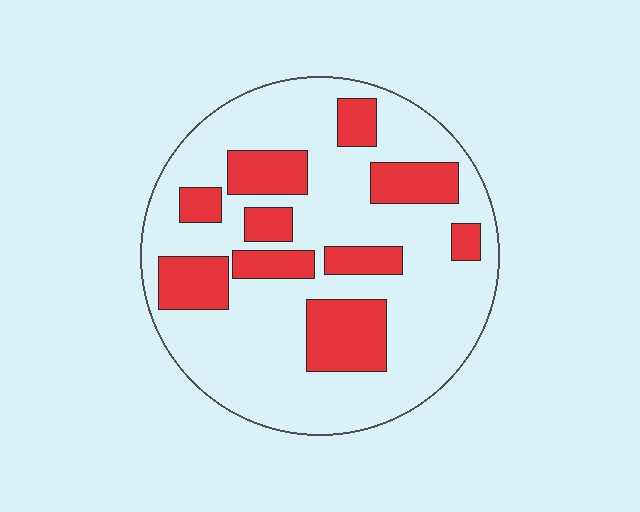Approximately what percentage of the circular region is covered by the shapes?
Approximately 30%.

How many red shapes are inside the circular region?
10.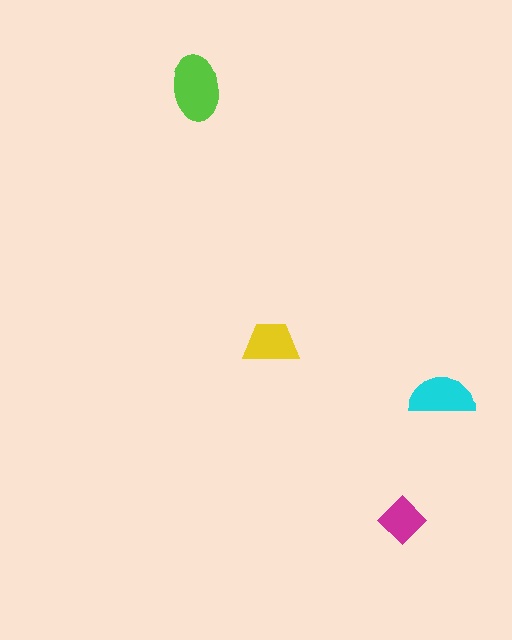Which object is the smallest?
The magenta diamond.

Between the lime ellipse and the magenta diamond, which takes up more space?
The lime ellipse.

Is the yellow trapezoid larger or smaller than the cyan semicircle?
Smaller.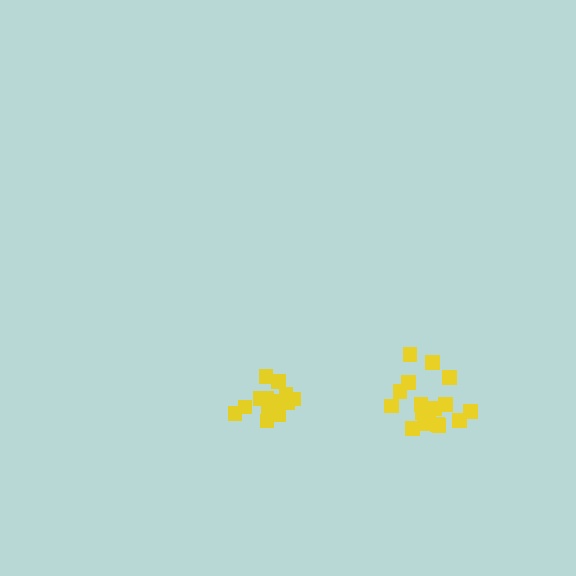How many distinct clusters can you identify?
There are 2 distinct clusters.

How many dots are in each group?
Group 1: 14 dots, Group 2: 18 dots (32 total).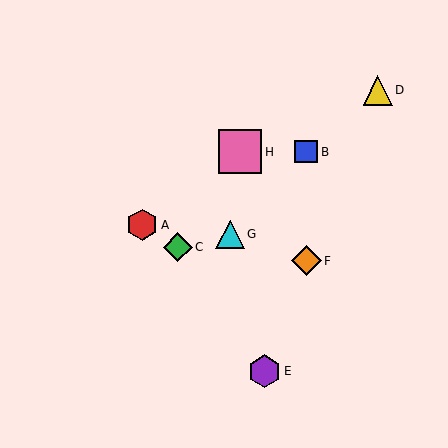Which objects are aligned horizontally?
Objects B, H are aligned horizontally.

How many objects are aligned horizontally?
2 objects (B, H) are aligned horizontally.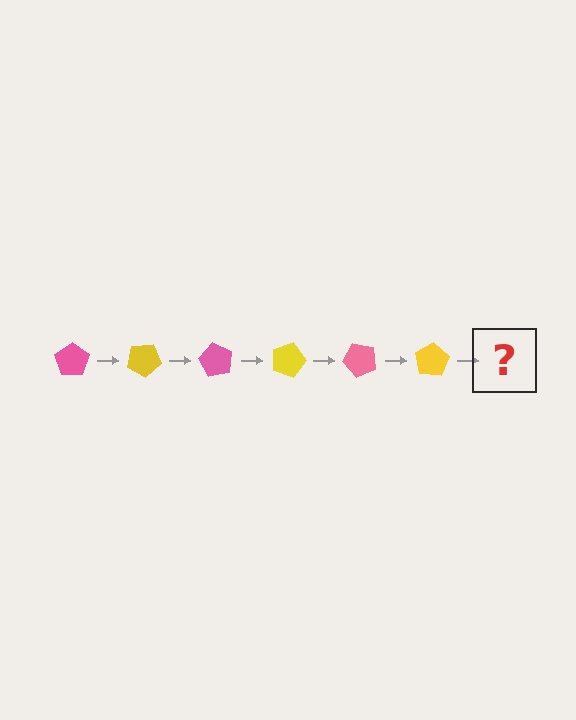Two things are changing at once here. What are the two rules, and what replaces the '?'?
The two rules are that it rotates 30 degrees each step and the color cycles through pink and yellow. The '?' should be a pink pentagon, rotated 180 degrees from the start.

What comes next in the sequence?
The next element should be a pink pentagon, rotated 180 degrees from the start.